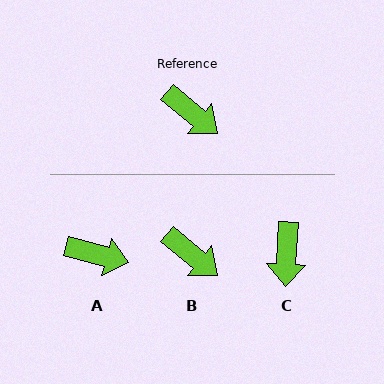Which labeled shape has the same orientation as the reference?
B.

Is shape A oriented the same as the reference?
No, it is off by about 25 degrees.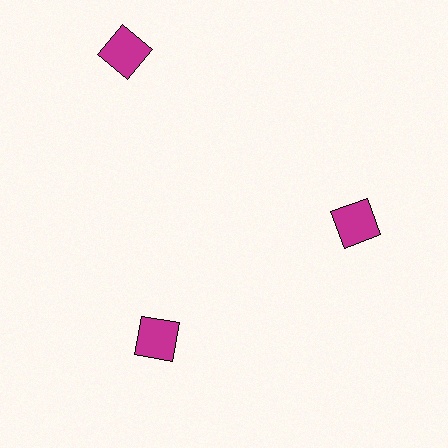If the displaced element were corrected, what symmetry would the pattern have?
It would have 3-fold rotational symmetry — the pattern would map onto itself every 120 degrees.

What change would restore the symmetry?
The symmetry would be restored by moving it inward, back onto the ring so that all 3 squares sit at equal angles and equal distance from the center.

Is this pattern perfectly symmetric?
No. The 3 magenta squares are arranged in a ring, but one element near the 11 o'clock position is pushed outward from the center, breaking the 3-fold rotational symmetry.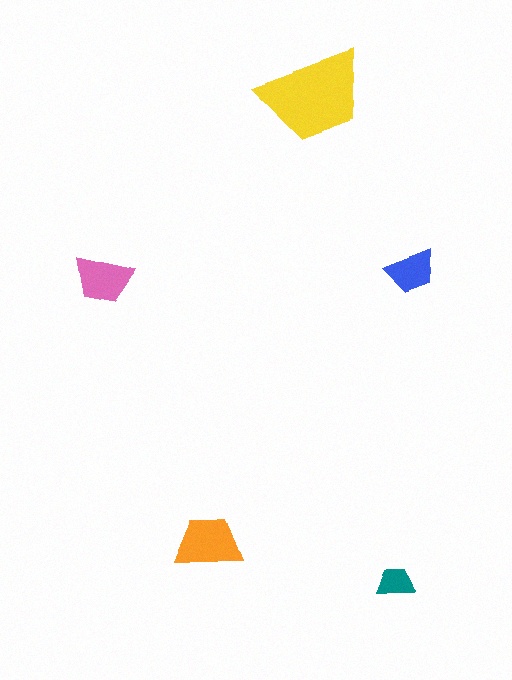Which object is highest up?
The yellow trapezoid is topmost.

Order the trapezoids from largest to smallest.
the yellow one, the orange one, the pink one, the blue one, the teal one.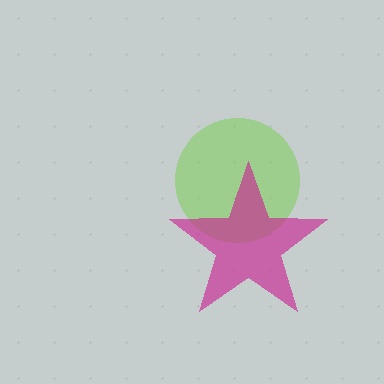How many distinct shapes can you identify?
There are 2 distinct shapes: a lime circle, a magenta star.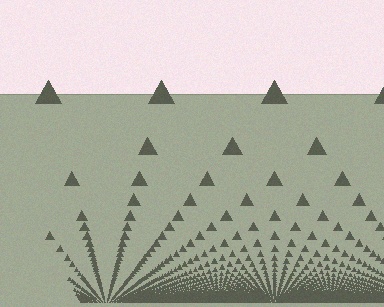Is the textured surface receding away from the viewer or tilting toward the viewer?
The surface appears to tilt toward the viewer. Texture elements get larger and sparser toward the top.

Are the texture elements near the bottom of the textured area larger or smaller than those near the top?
Smaller. The gradient is inverted — elements near the bottom are smaller and denser.